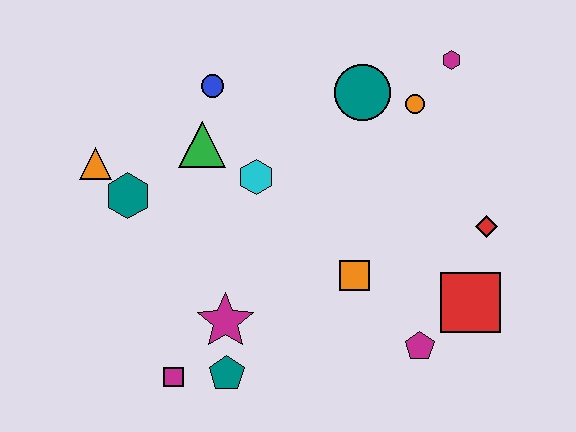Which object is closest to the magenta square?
The teal pentagon is closest to the magenta square.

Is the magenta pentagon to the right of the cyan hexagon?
Yes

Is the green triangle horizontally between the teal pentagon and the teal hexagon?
Yes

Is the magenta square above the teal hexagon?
No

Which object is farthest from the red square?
The orange triangle is farthest from the red square.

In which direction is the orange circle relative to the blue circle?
The orange circle is to the right of the blue circle.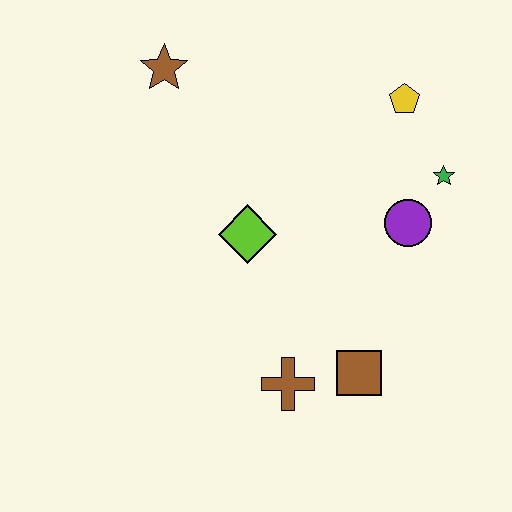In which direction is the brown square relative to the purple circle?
The brown square is below the purple circle.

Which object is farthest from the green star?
The brown star is farthest from the green star.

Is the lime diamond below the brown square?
No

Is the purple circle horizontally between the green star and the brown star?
Yes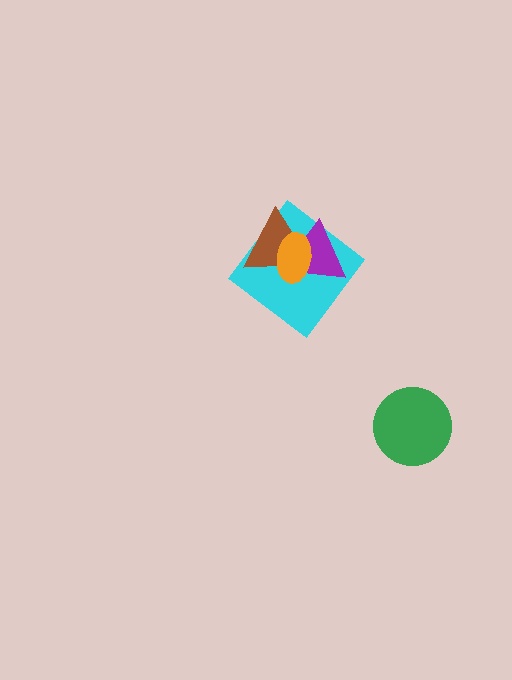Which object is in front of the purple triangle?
The orange ellipse is in front of the purple triangle.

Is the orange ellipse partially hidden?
No, no other shape covers it.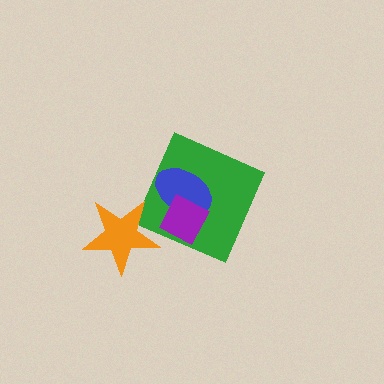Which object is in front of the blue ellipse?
The purple diamond is in front of the blue ellipse.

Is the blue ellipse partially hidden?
Yes, it is partially covered by another shape.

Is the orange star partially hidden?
No, no other shape covers it.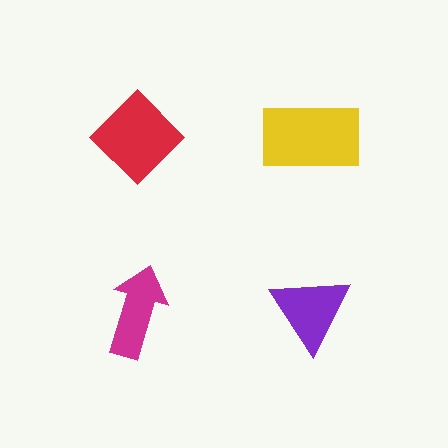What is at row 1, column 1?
A red diamond.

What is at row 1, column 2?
A yellow rectangle.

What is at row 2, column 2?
A purple triangle.